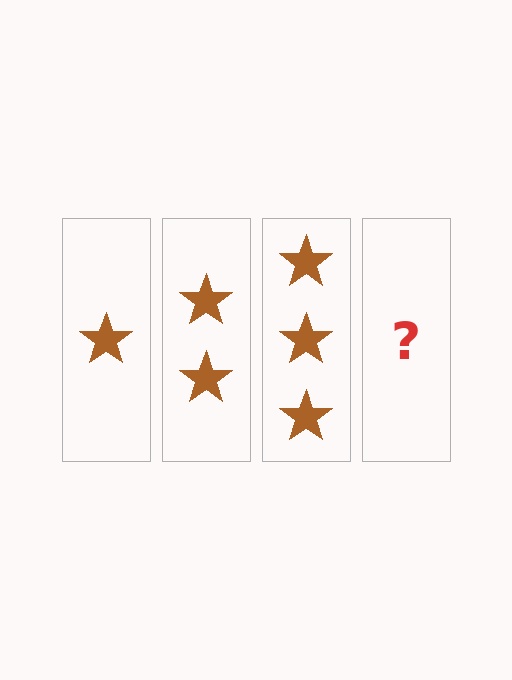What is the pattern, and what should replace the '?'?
The pattern is that each step adds one more star. The '?' should be 4 stars.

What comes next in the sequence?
The next element should be 4 stars.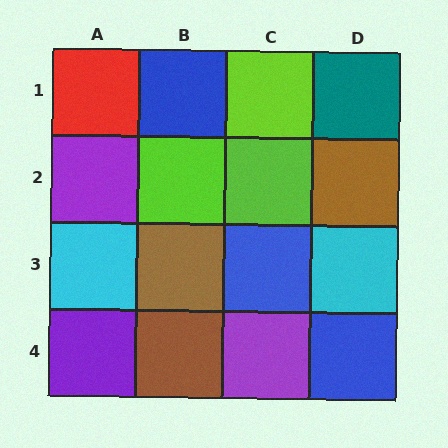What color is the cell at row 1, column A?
Red.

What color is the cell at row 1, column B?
Blue.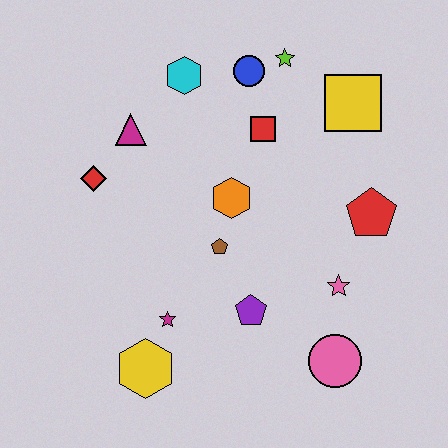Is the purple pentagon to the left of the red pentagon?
Yes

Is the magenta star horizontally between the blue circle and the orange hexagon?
No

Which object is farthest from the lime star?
The yellow hexagon is farthest from the lime star.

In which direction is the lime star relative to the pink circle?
The lime star is above the pink circle.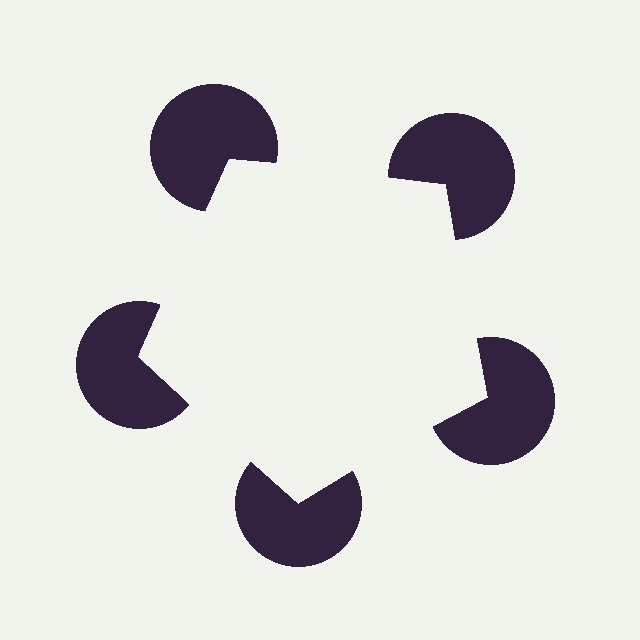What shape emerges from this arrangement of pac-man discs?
An illusory pentagon — its edges are inferred from the aligned wedge cuts in the pac-man discs, not physically drawn.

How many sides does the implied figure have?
5 sides.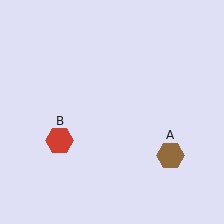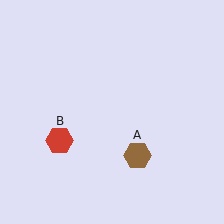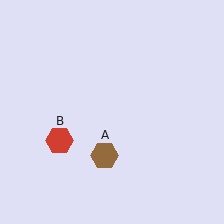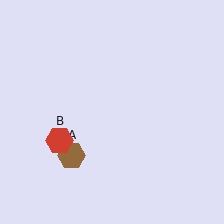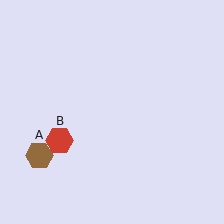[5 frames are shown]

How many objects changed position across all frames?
1 object changed position: brown hexagon (object A).